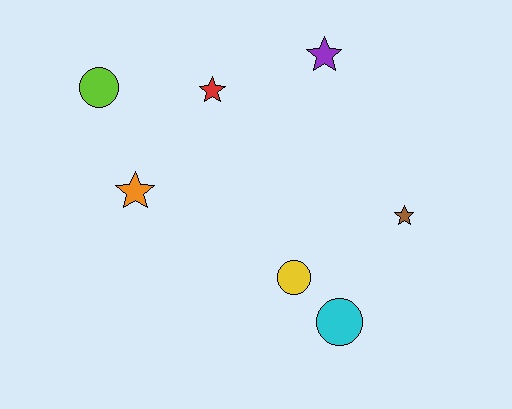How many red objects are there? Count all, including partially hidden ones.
There is 1 red object.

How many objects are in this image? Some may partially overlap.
There are 7 objects.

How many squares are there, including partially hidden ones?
There are no squares.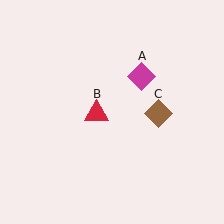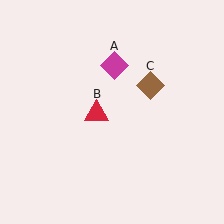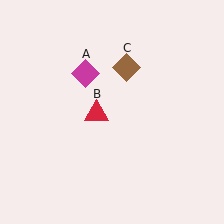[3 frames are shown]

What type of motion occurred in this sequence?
The magenta diamond (object A), brown diamond (object C) rotated counterclockwise around the center of the scene.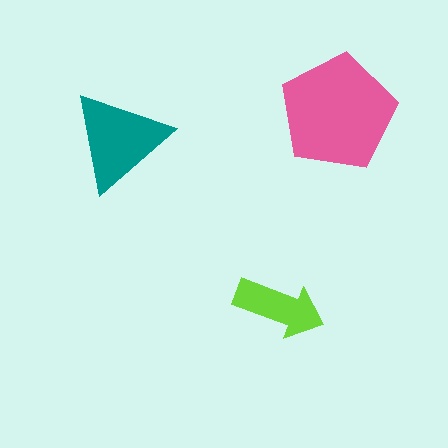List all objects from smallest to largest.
The lime arrow, the teal triangle, the pink pentagon.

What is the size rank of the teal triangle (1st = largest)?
2nd.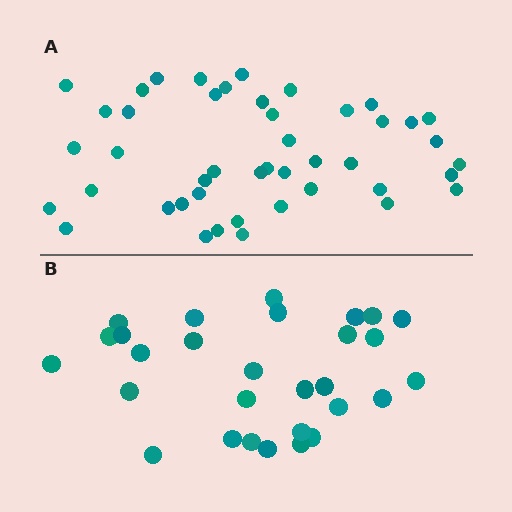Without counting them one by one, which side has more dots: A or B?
Region A (the top region) has more dots.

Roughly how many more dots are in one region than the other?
Region A has approximately 15 more dots than region B.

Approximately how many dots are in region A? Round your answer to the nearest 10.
About 40 dots. (The exact count is 45, which rounds to 40.)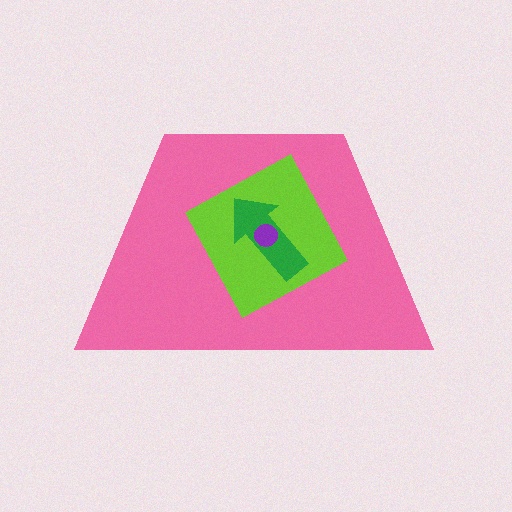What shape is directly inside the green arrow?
The purple circle.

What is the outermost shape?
The pink trapezoid.